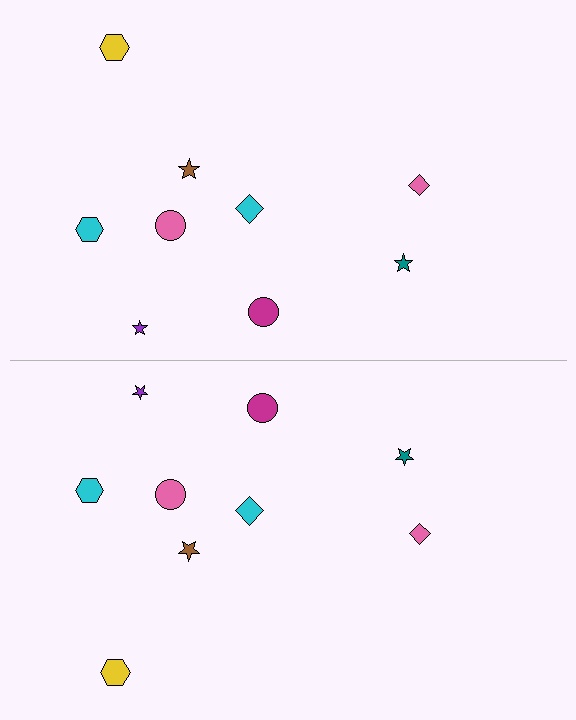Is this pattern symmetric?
Yes, this pattern has bilateral (reflection) symmetry.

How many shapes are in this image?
There are 18 shapes in this image.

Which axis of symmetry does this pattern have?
The pattern has a horizontal axis of symmetry running through the center of the image.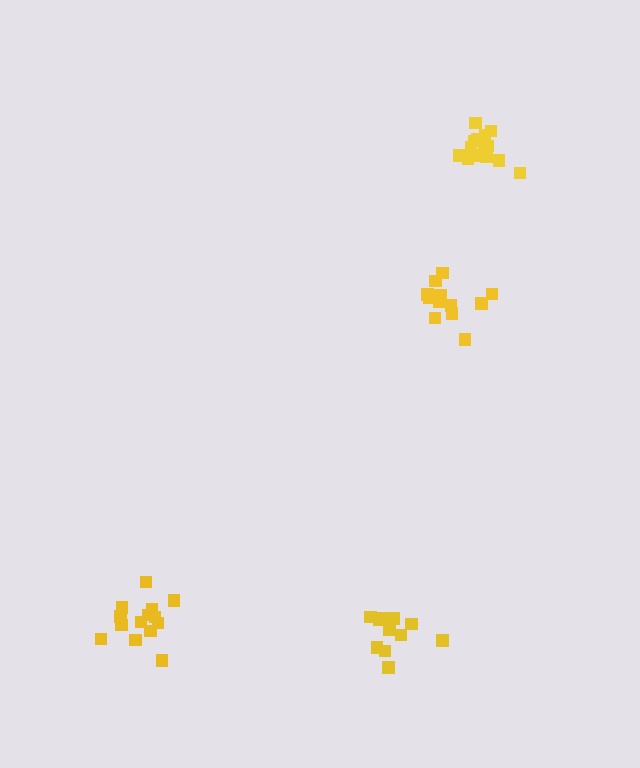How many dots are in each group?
Group 1: 14 dots, Group 2: 12 dots, Group 3: 14 dots, Group 4: 12 dots (52 total).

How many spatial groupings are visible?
There are 4 spatial groupings.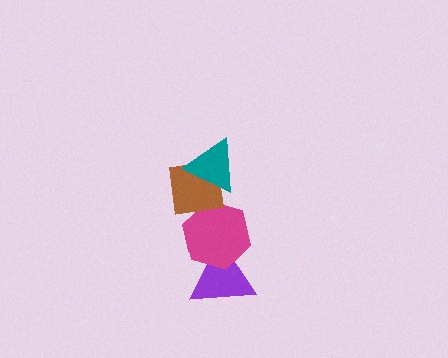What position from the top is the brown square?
The brown square is 2nd from the top.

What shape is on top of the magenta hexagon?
The brown square is on top of the magenta hexagon.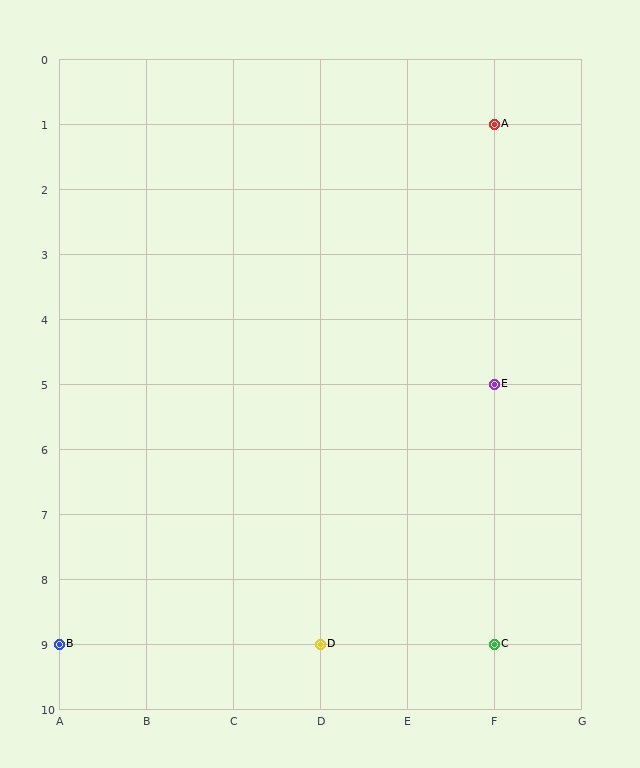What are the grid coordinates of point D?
Point D is at grid coordinates (D, 9).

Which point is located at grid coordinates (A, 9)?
Point B is at (A, 9).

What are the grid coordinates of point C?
Point C is at grid coordinates (F, 9).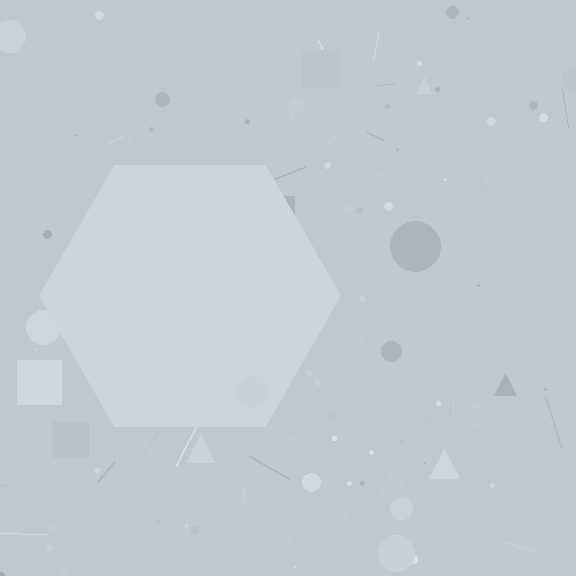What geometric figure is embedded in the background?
A hexagon is embedded in the background.